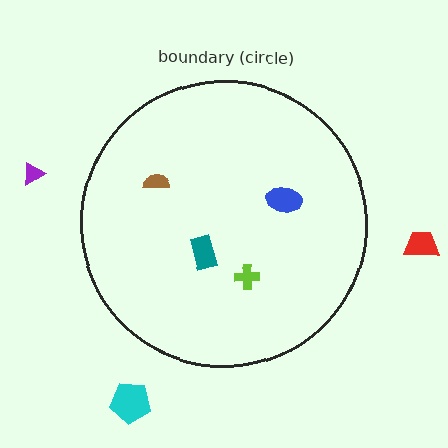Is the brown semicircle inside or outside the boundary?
Inside.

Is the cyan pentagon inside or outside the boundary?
Outside.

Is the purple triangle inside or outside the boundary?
Outside.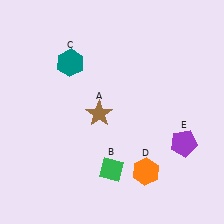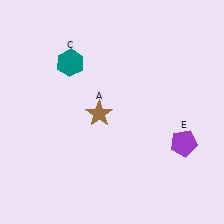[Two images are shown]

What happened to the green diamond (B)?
The green diamond (B) was removed in Image 2. It was in the bottom-left area of Image 1.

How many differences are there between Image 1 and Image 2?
There are 2 differences between the two images.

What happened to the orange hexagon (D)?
The orange hexagon (D) was removed in Image 2. It was in the bottom-right area of Image 1.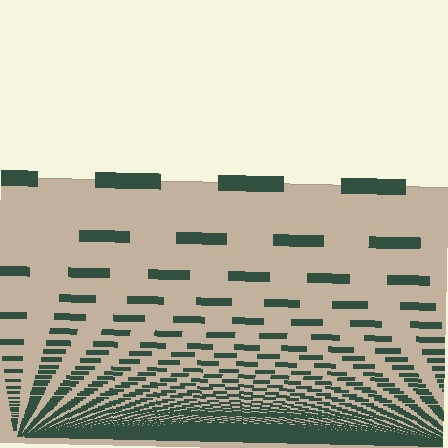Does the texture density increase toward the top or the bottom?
Density increases toward the bottom.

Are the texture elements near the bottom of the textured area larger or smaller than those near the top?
Smaller. The gradient is inverted — elements near the bottom are smaller and denser.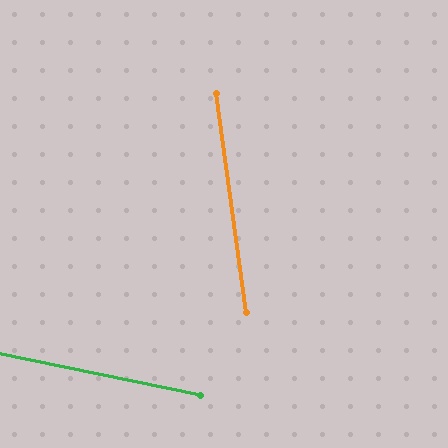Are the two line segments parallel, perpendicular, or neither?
Neither parallel nor perpendicular — they differ by about 71°.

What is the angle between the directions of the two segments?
Approximately 71 degrees.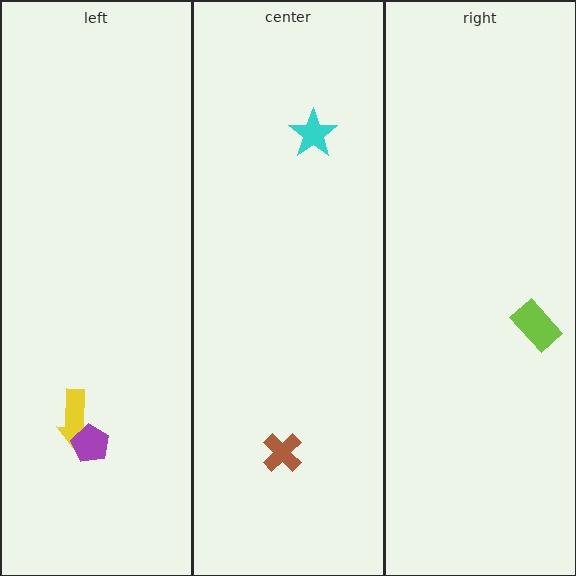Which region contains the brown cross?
The center region.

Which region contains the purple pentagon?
The left region.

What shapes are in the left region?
The yellow arrow, the purple pentagon.